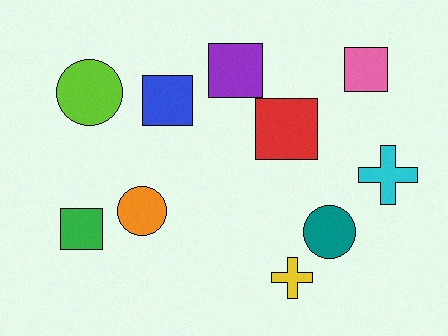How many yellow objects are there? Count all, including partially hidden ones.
There is 1 yellow object.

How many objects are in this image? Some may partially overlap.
There are 10 objects.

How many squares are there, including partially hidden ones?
There are 5 squares.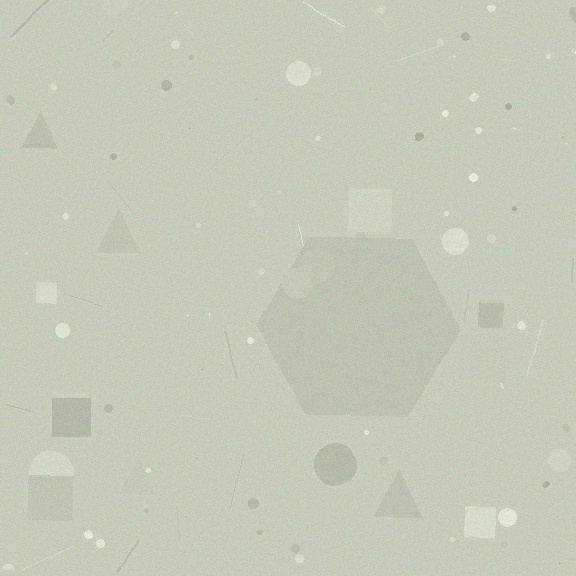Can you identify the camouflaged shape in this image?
The camouflaged shape is a hexagon.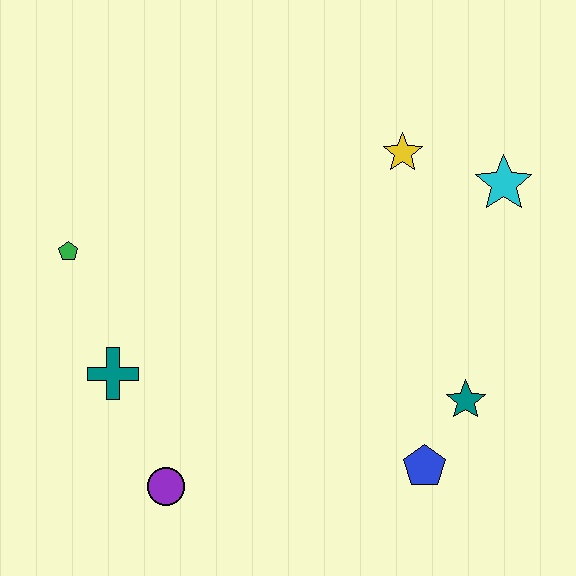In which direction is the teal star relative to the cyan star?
The teal star is below the cyan star.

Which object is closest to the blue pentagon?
The teal star is closest to the blue pentagon.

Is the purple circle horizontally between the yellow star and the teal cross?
Yes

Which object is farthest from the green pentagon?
The cyan star is farthest from the green pentagon.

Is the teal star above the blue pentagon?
Yes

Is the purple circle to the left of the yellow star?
Yes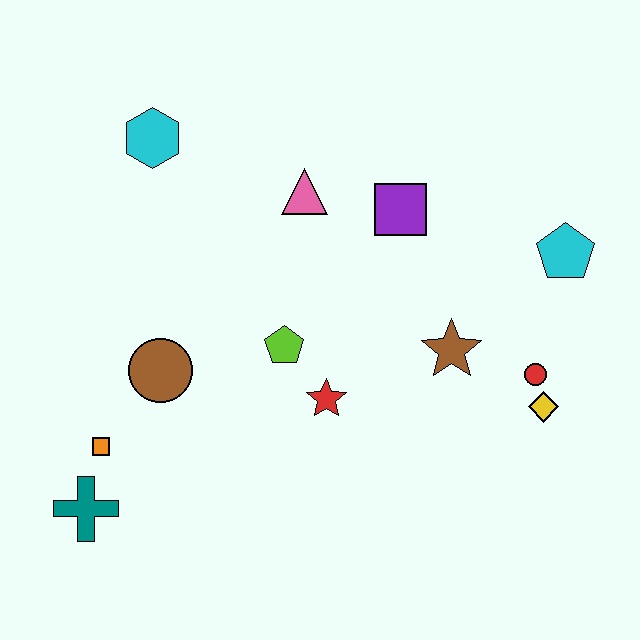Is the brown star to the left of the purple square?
No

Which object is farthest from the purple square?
The teal cross is farthest from the purple square.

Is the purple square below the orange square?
No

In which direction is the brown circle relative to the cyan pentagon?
The brown circle is to the left of the cyan pentagon.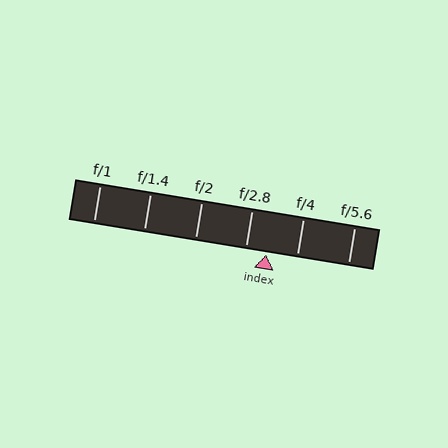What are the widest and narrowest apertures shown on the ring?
The widest aperture shown is f/1 and the narrowest is f/5.6.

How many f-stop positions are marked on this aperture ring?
There are 6 f-stop positions marked.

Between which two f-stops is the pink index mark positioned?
The index mark is between f/2.8 and f/4.